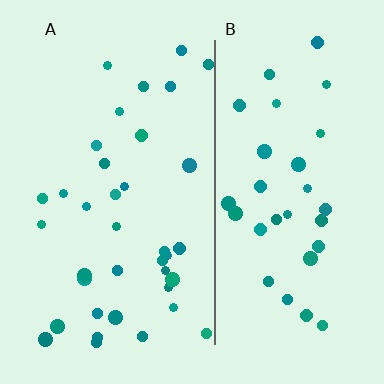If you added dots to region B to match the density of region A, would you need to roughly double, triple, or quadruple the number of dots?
Approximately double.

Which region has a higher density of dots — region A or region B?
A (the left).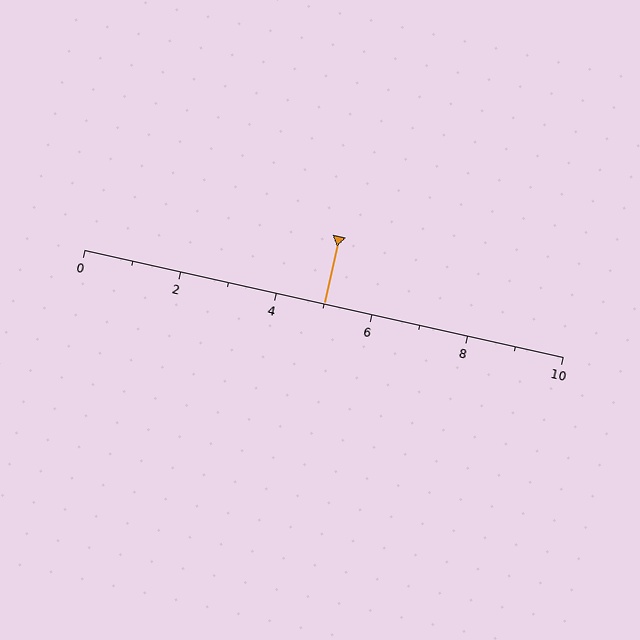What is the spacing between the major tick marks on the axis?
The major ticks are spaced 2 apart.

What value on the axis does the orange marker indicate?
The marker indicates approximately 5.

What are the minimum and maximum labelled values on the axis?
The axis runs from 0 to 10.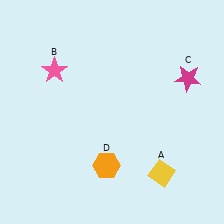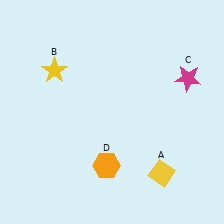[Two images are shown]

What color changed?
The star (B) changed from pink in Image 1 to yellow in Image 2.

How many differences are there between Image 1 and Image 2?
There is 1 difference between the two images.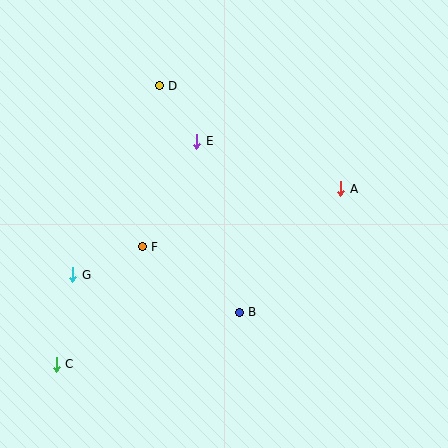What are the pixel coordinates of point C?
Point C is at (56, 364).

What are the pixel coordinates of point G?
Point G is at (73, 275).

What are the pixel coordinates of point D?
Point D is at (159, 86).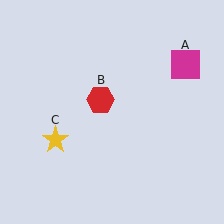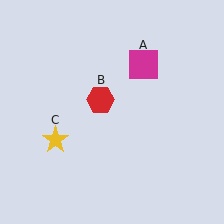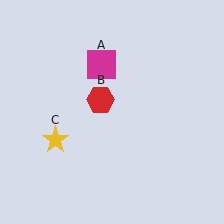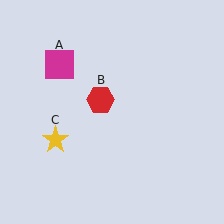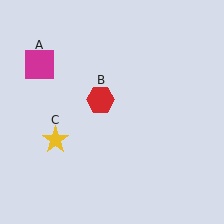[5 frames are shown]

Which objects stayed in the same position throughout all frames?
Red hexagon (object B) and yellow star (object C) remained stationary.